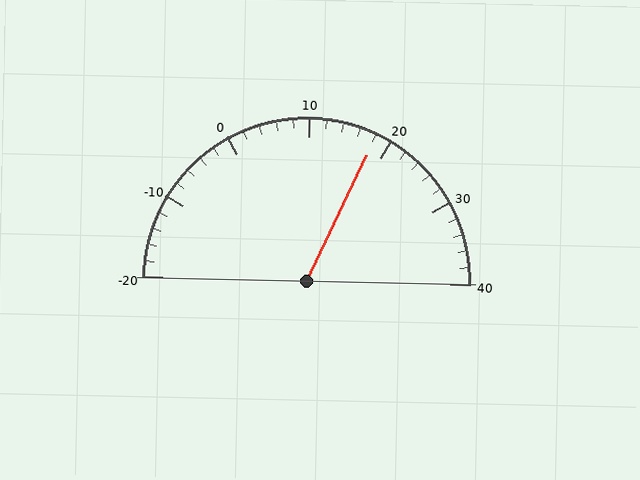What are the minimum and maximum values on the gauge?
The gauge ranges from -20 to 40.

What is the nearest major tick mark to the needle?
The nearest major tick mark is 20.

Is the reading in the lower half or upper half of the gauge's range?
The reading is in the upper half of the range (-20 to 40).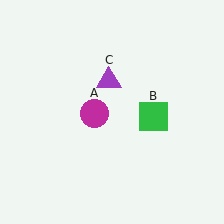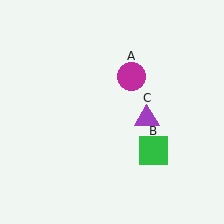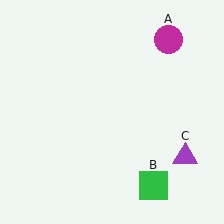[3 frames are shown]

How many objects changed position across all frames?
3 objects changed position: magenta circle (object A), green square (object B), purple triangle (object C).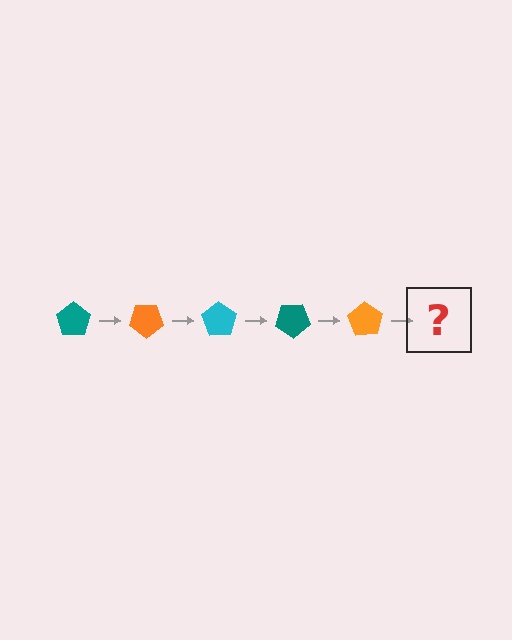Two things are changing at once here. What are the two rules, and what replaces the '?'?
The two rules are that it rotates 35 degrees each step and the color cycles through teal, orange, and cyan. The '?' should be a cyan pentagon, rotated 175 degrees from the start.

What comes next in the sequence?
The next element should be a cyan pentagon, rotated 175 degrees from the start.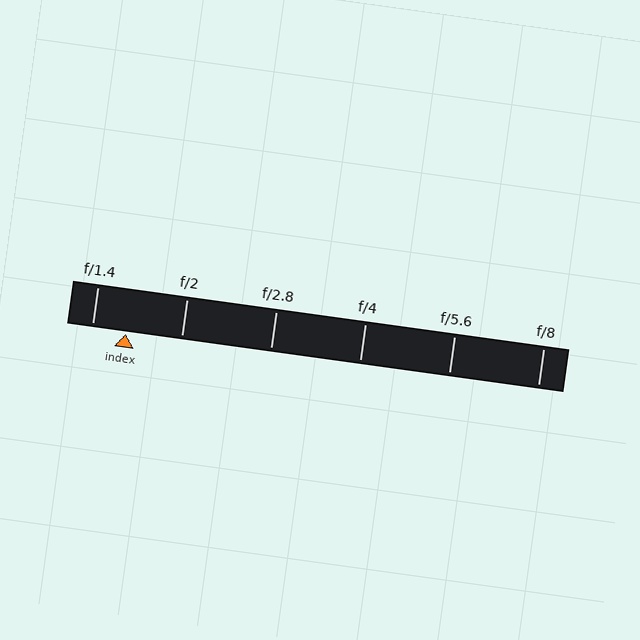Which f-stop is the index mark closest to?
The index mark is closest to f/1.4.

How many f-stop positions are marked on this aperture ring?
There are 6 f-stop positions marked.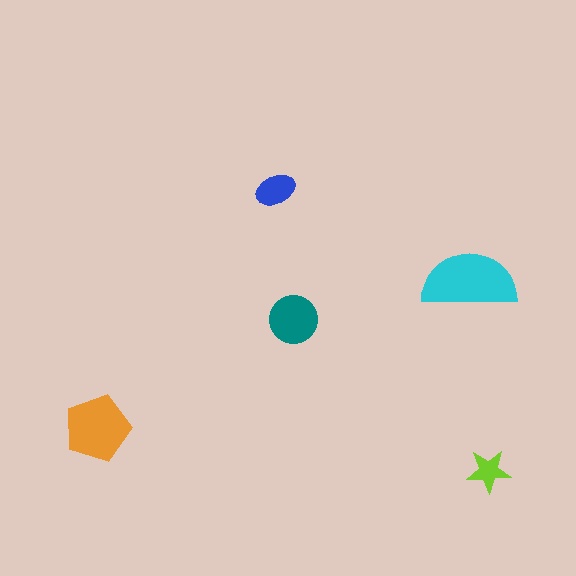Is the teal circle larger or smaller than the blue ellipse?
Larger.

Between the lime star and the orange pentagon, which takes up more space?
The orange pentagon.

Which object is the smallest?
The lime star.